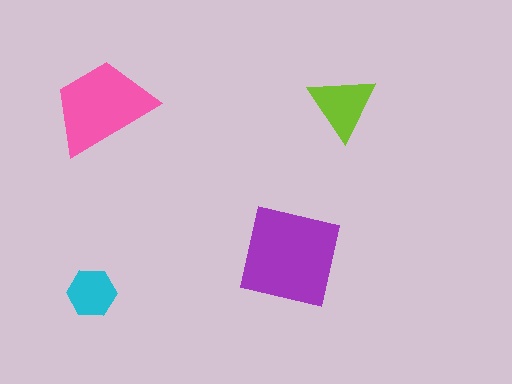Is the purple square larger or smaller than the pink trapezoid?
Larger.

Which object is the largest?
The purple square.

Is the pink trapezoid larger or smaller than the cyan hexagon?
Larger.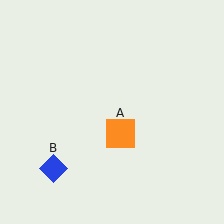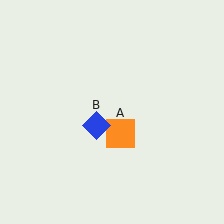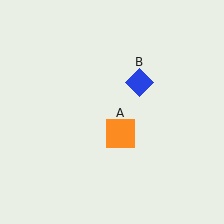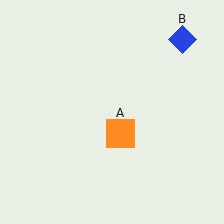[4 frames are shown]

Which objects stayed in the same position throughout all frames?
Orange square (object A) remained stationary.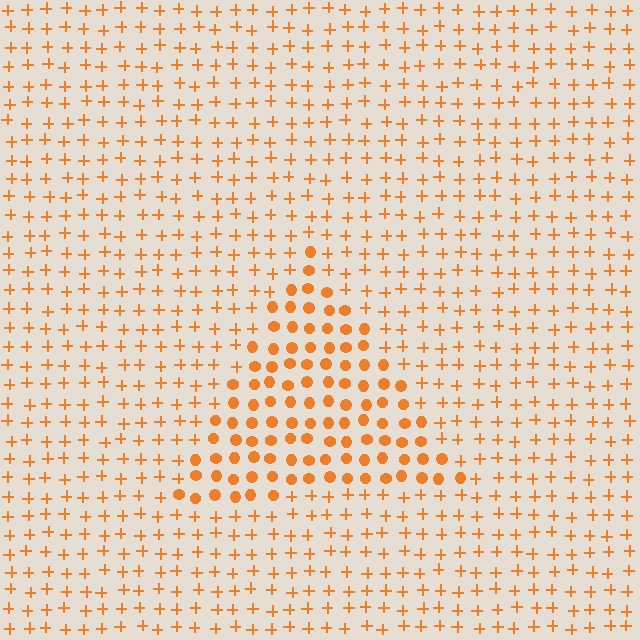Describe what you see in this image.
The image is filled with small orange elements arranged in a uniform grid. A triangle-shaped region contains circles, while the surrounding area contains plus signs. The boundary is defined purely by the change in element shape.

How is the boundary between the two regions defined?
The boundary is defined by a change in element shape: circles inside vs. plus signs outside. All elements share the same color and spacing.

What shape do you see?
I see a triangle.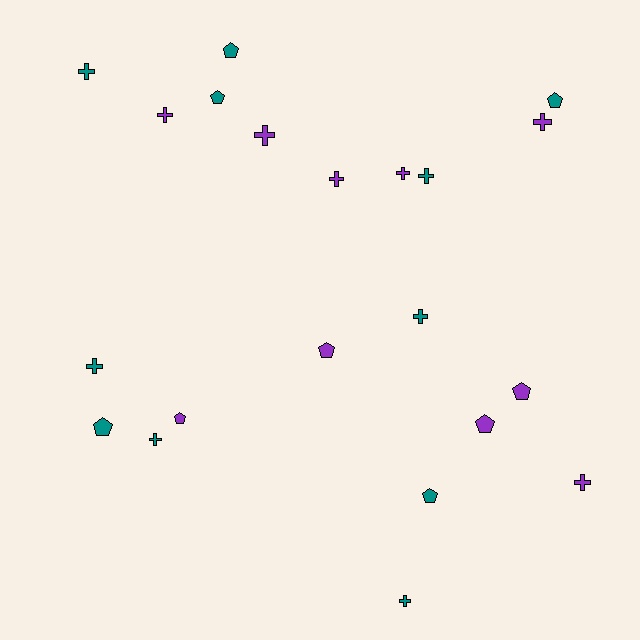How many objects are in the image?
There are 21 objects.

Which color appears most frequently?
Teal, with 11 objects.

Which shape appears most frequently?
Cross, with 12 objects.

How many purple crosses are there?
There are 6 purple crosses.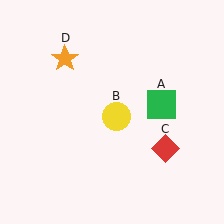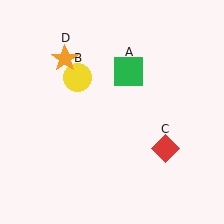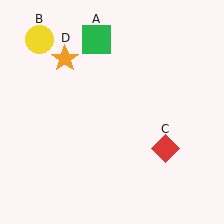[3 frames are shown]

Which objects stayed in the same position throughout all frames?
Red diamond (object C) and orange star (object D) remained stationary.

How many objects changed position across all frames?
2 objects changed position: green square (object A), yellow circle (object B).